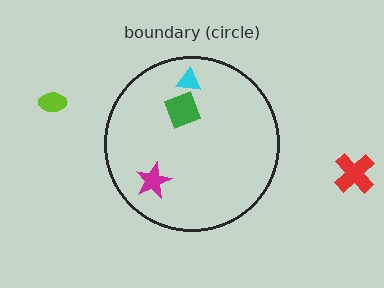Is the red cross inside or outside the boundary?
Outside.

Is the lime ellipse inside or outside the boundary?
Outside.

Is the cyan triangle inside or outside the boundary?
Inside.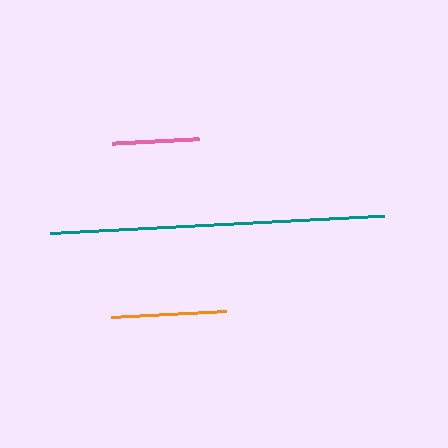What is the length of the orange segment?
The orange segment is approximately 115 pixels long.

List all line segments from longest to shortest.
From longest to shortest: teal, orange, pink.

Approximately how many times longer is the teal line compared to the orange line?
The teal line is approximately 2.9 times the length of the orange line.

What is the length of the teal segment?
The teal segment is approximately 334 pixels long.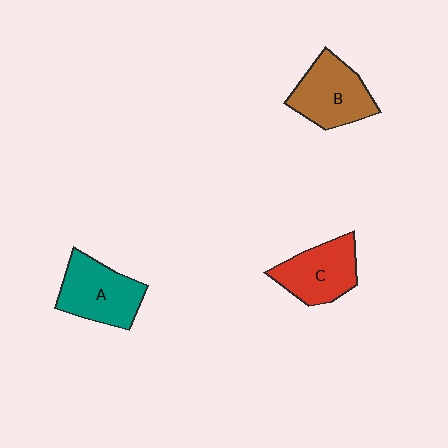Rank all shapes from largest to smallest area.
From largest to smallest: A (teal), B (brown), C (red).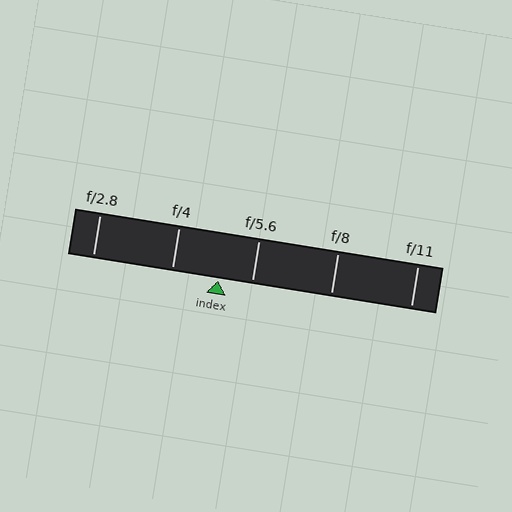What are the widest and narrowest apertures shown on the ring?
The widest aperture shown is f/2.8 and the narrowest is f/11.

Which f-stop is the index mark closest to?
The index mark is closest to f/5.6.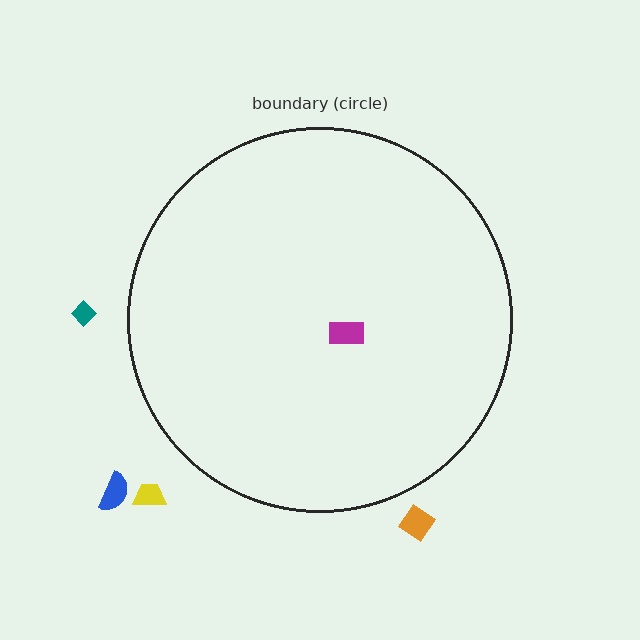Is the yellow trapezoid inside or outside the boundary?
Outside.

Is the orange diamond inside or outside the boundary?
Outside.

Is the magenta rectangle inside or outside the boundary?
Inside.